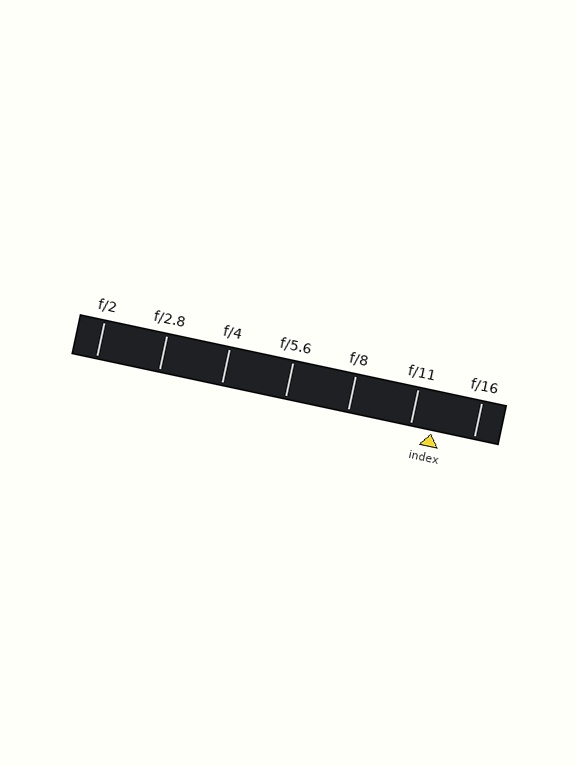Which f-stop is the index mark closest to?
The index mark is closest to f/11.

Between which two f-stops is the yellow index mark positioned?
The index mark is between f/11 and f/16.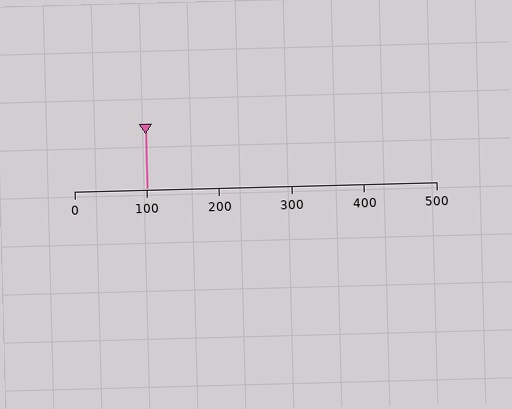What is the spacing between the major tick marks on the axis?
The major ticks are spaced 100 apart.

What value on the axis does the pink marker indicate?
The marker indicates approximately 100.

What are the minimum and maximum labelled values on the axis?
The axis runs from 0 to 500.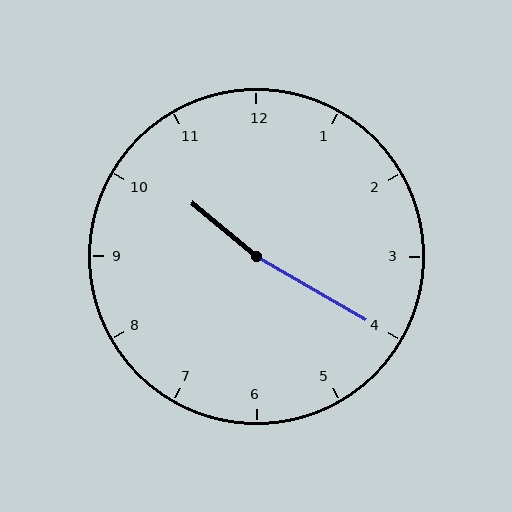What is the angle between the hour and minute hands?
Approximately 170 degrees.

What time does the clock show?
10:20.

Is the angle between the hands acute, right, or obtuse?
It is obtuse.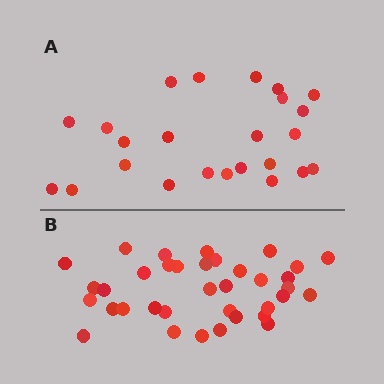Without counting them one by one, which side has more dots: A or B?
Region B (the bottom region) has more dots.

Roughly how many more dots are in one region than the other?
Region B has roughly 12 or so more dots than region A.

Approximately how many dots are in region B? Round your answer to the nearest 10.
About 40 dots. (The exact count is 36, which rounds to 40.)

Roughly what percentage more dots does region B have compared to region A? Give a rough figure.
About 50% more.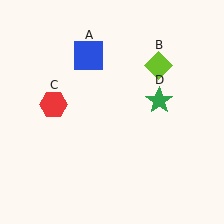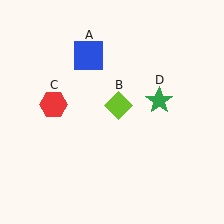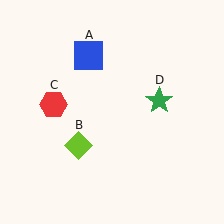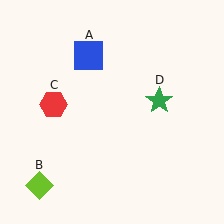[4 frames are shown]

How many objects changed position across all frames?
1 object changed position: lime diamond (object B).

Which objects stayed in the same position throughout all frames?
Blue square (object A) and red hexagon (object C) and green star (object D) remained stationary.